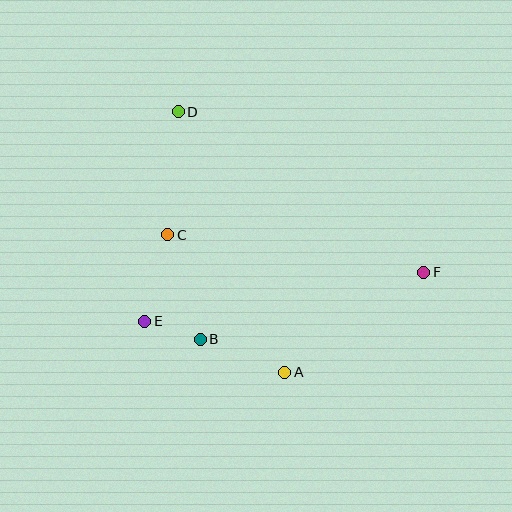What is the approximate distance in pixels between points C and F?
The distance between C and F is approximately 259 pixels.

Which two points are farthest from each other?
Points D and F are farthest from each other.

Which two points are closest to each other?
Points B and E are closest to each other.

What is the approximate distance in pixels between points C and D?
The distance between C and D is approximately 123 pixels.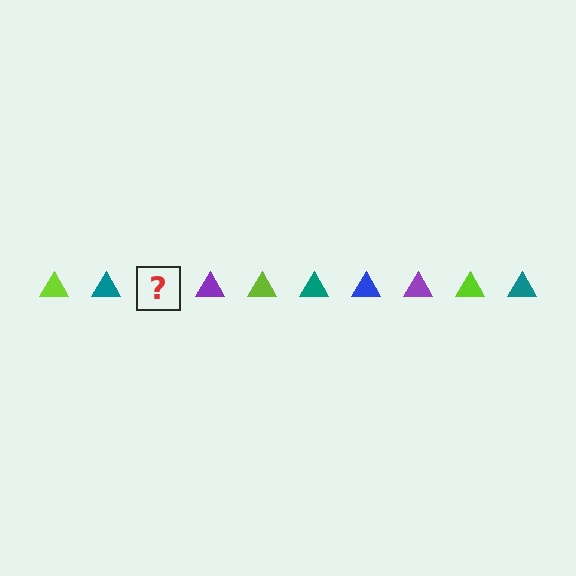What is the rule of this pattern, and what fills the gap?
The rule is that the pattern cycles through lime, teal, blue, purple triangles. The gap should be filled with a blue triangle.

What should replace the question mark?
The question mark should be replaced with a blue triangle.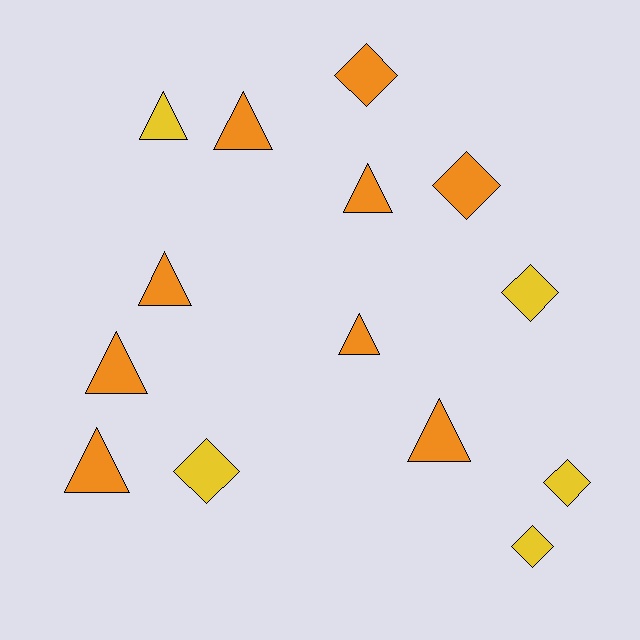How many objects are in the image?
There are 14 objects.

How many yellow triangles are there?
There is 1 yellow triangle.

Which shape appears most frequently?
Triangle, with 8 objects.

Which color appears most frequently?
Orange, with 9 objects.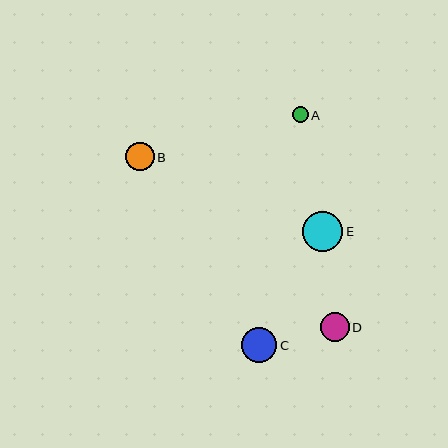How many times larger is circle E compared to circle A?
Circle E is approximately 2.6 times the size of circle A.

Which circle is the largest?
Circle E is the largest with a size of approximately 40 pixels.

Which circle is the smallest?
Circle A is the smallest with a size of approximately 15 pixels.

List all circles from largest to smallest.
From largest to smallest: E, C, D, B, A.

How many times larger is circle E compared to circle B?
Circle E is approximately 1.4 times the size of circle B.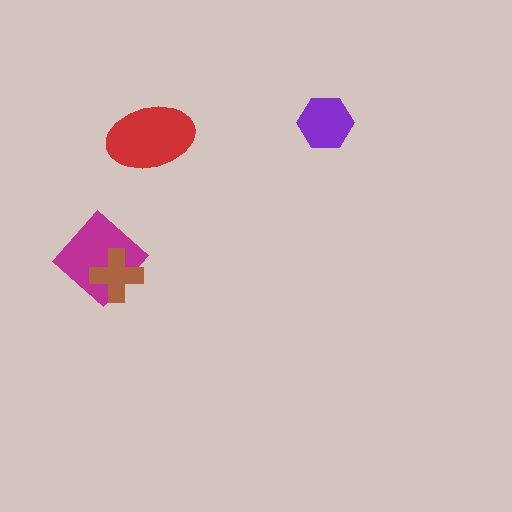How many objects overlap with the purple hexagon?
0 objects overlap with the purple hexagon.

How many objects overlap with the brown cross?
1 object overlaps with the brown cross.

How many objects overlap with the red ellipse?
0 objects overlap with the red ellipse.